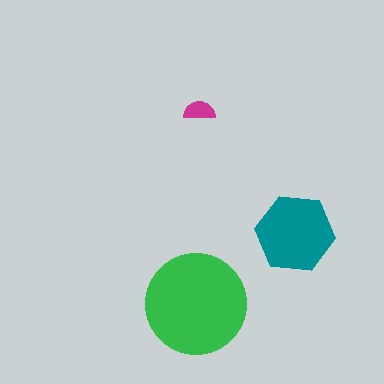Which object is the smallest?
The magenta semicircle.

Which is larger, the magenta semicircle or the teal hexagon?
The teal hexagon.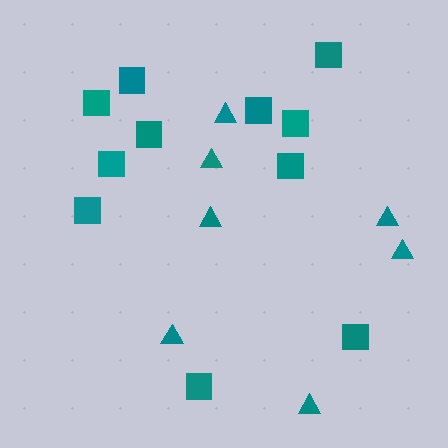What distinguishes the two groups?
There are 2 groups: one group of triangles (7) and one group of squares (11).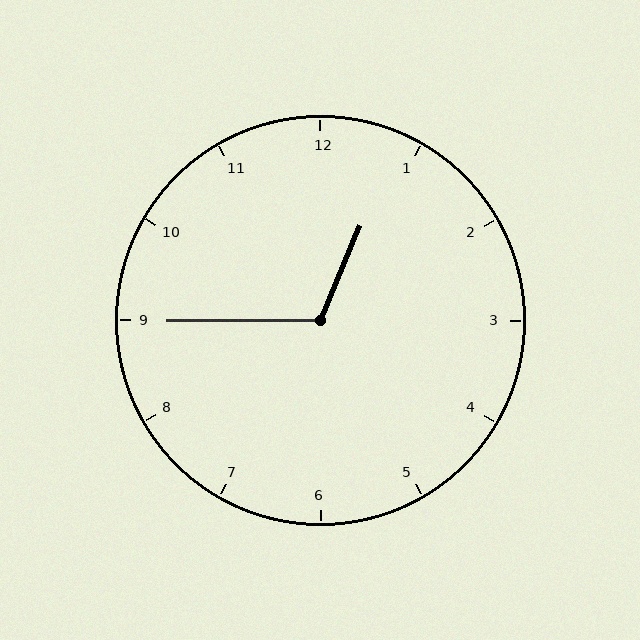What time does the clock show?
12:45.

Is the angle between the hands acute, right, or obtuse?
It is obtuse.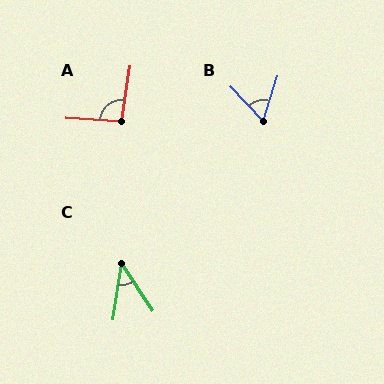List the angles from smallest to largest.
C (42°), B (61°), A (96°).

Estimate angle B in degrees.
Approximately 61 degrees.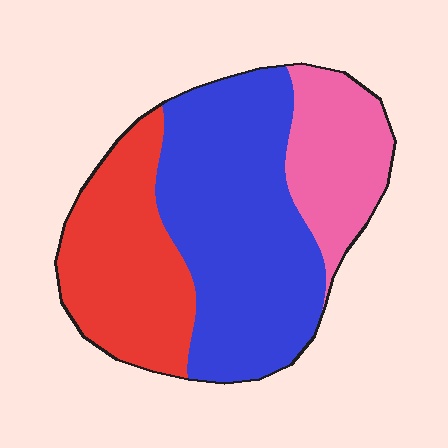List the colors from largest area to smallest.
From largest to smallest: blue, red, pink.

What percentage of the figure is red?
Red takes up about one third (1/3) of the figure.